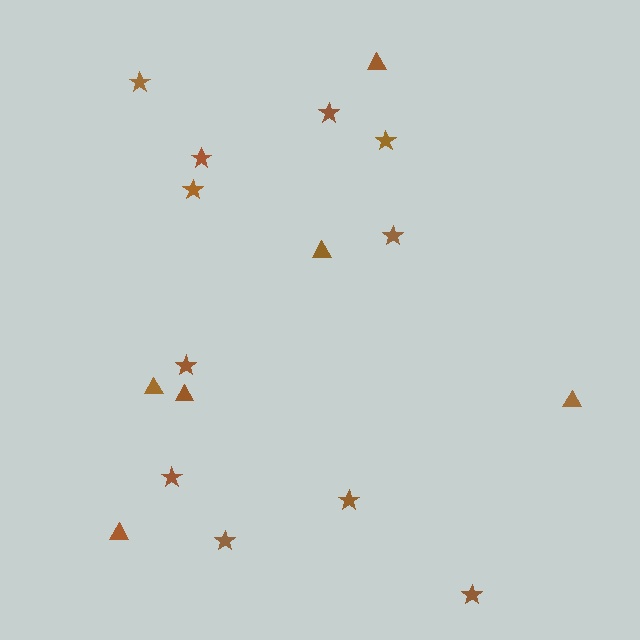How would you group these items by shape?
There are 2 groups: one group of stars (11) and one group of triangles (6).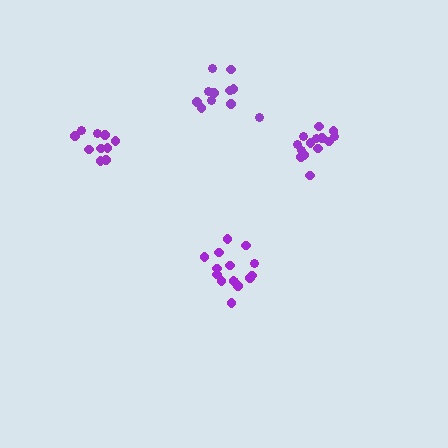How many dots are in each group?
Group 1: 10 dots, Group 2: 14 dots, Group 3: 11 dots, Group 4: 15 dots (50 total).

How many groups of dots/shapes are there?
There are 4 groups.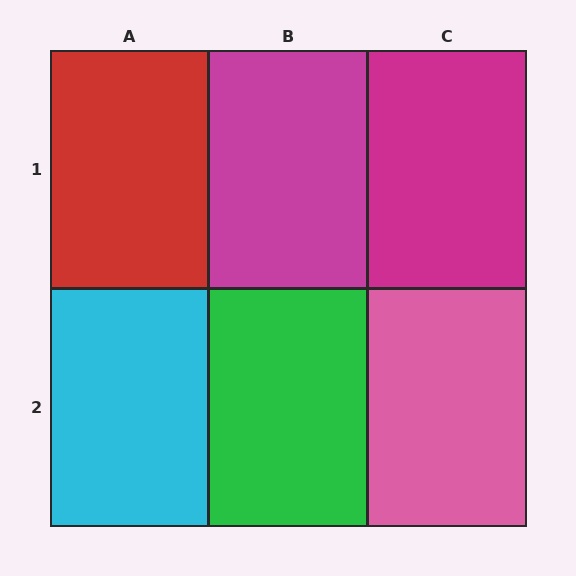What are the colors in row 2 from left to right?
Cyan, green, pink.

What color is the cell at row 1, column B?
Magenta.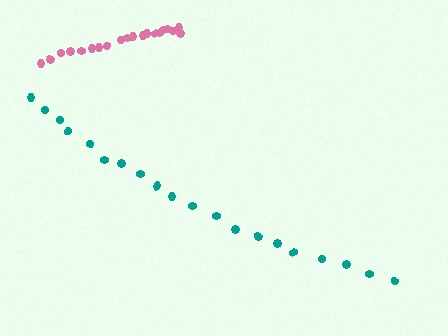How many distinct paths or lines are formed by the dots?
There are 2 distinct paths.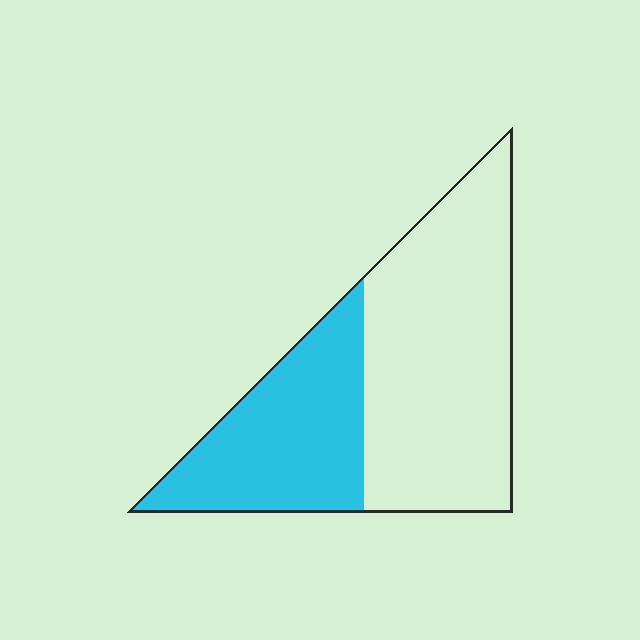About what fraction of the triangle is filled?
About three eighths (3/8).